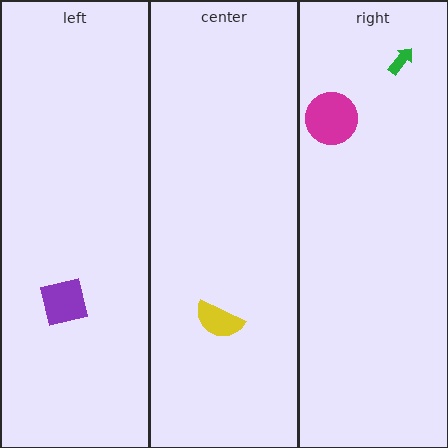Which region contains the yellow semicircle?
The center region.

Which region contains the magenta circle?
The right region.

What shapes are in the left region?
The purple square.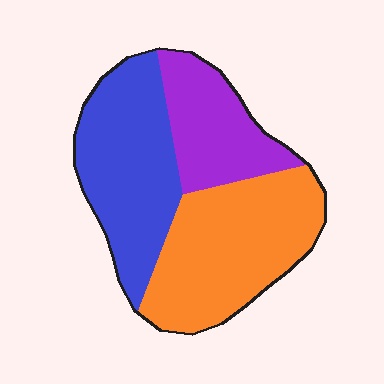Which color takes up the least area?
Purple, at roughly 25%.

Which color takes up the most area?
Orange, at roughly 40%.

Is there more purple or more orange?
Orange.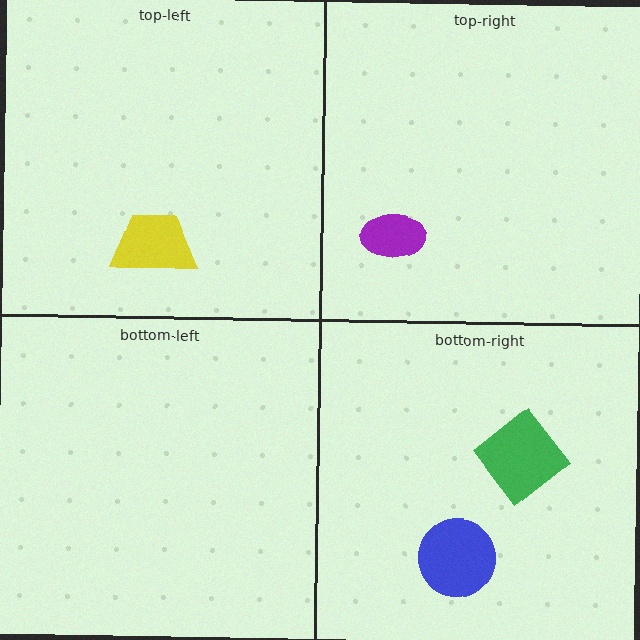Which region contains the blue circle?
The bottom-right region.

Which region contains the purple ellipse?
The top-right region.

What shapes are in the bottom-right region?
The green diamond, the blue circle.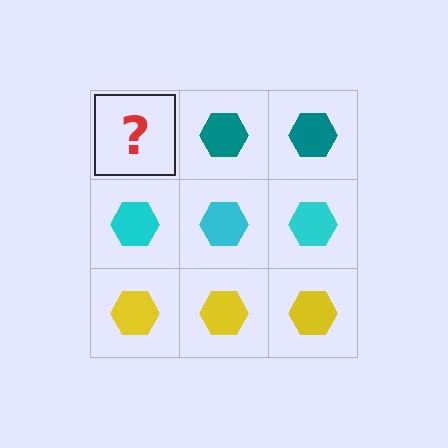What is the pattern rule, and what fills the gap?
The rule is that each row has a consistent color. The gap should be filled with a teal hexagon.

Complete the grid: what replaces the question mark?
The question mark should be replaced with a teal hexagon.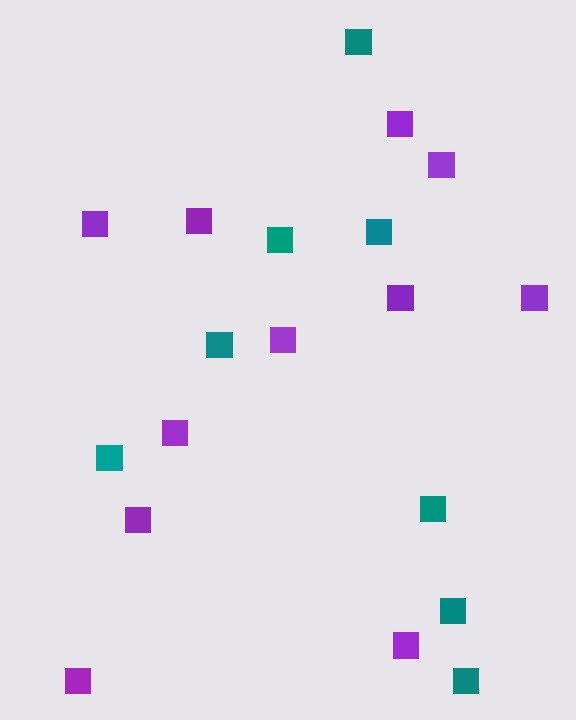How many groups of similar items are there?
There are 2 groups: one group of purple squares (11) and one group of teal squares (8).